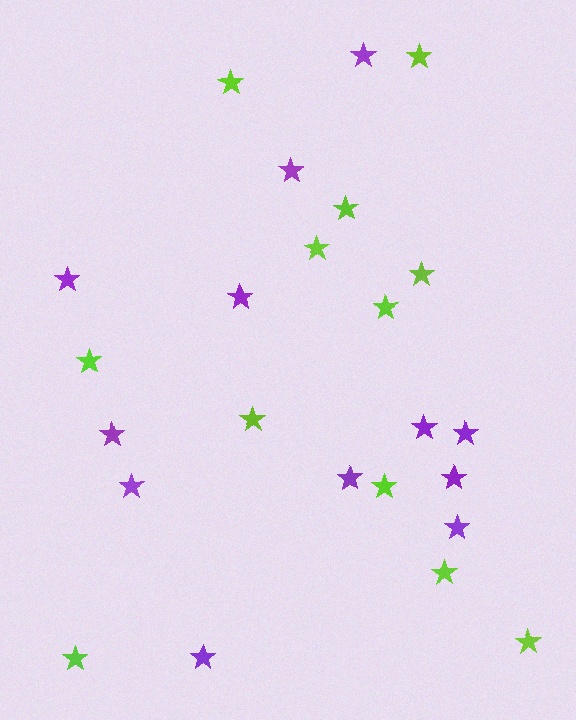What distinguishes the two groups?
There are 2 groups: one group of lime stars (12) and one group of purple stars (12).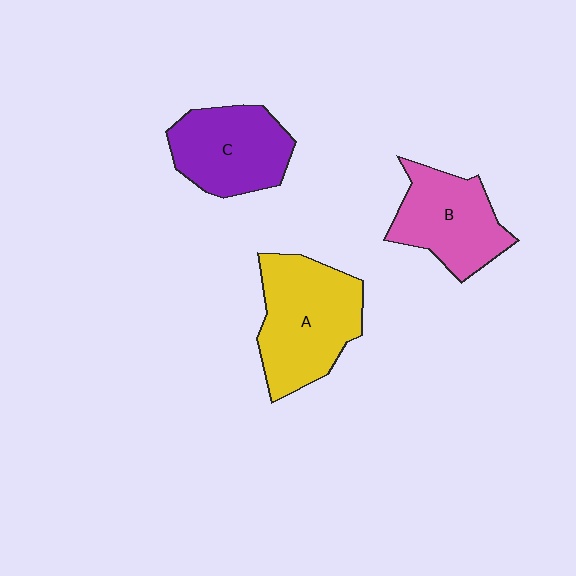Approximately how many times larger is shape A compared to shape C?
Approximately 1.2 times.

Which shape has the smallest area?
Shape B (pink).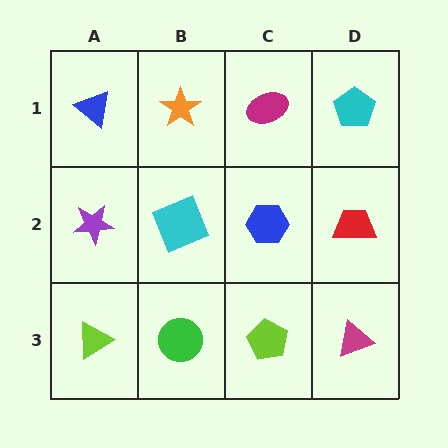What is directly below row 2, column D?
A magenta triangle.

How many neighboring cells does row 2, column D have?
3.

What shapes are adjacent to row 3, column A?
A purple star (row 2, column A), a green circle (row 3, column B).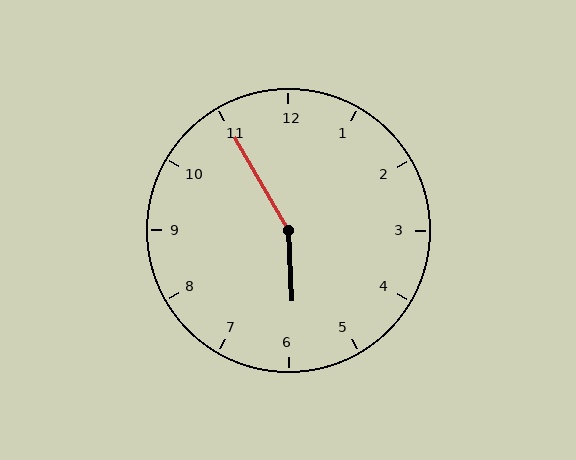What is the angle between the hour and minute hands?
Approximately 152 degrees.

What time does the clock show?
5:55.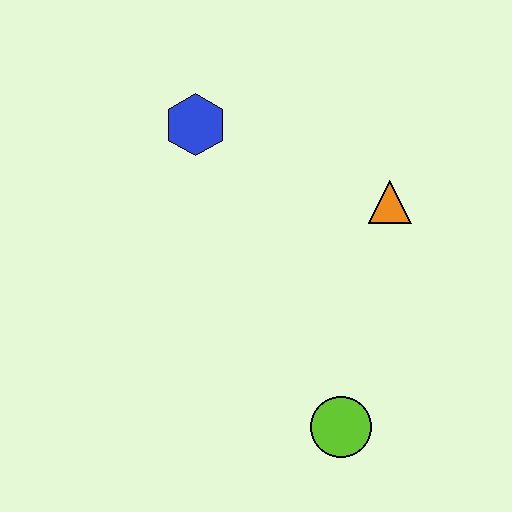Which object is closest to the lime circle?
The orange triangle is closest to the lime circle.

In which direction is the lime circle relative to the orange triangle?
The lime circle is below the orange triangle.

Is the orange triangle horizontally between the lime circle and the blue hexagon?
No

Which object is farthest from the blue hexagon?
The lime circle is farthest from the blue hexagon.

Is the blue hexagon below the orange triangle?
No